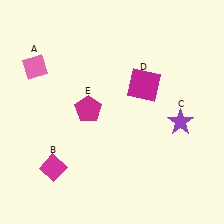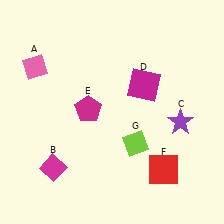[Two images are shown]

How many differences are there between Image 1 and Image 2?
There are 2 differences between the two images.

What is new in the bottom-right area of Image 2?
A red square (F) was added in the bottom-right area of Image 2.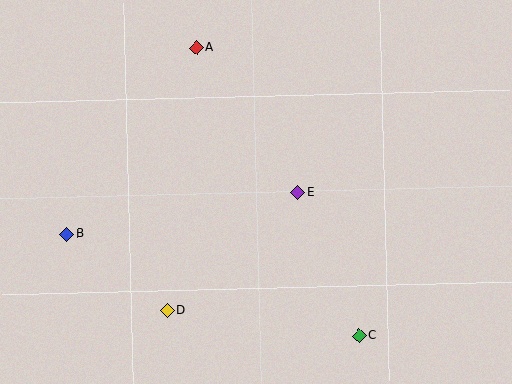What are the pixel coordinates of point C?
Point C is at (359, 336).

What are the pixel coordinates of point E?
Point E is at (298, 192).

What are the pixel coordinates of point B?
Point B is at (67, 234).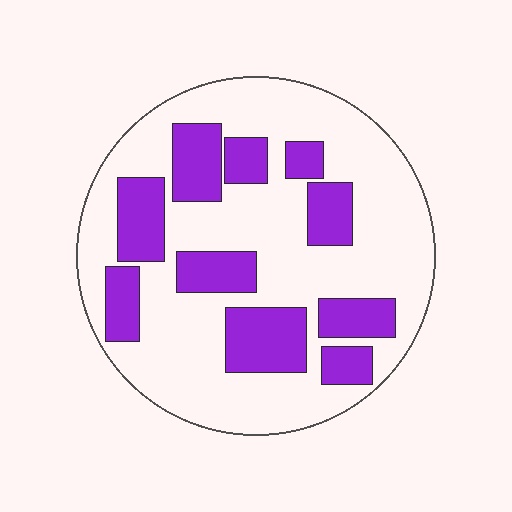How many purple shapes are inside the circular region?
10.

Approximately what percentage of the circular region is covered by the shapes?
Approximately 30%.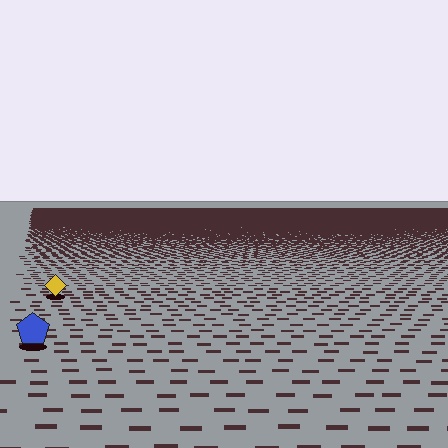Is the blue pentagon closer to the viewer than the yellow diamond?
Yes. The blue pentagon is closer — you can tell from the texture gradient: the ground texture is coarser near it.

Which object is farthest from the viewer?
The yellow diamond is farthest from the viewer. It appears smaller and the ground texture around it is denser.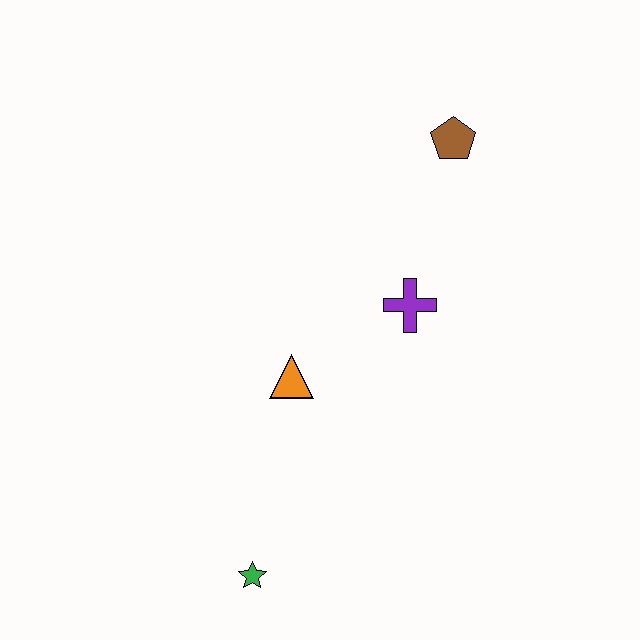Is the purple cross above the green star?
Yes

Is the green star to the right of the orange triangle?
No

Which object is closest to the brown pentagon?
The purple cross is closest to the brown pentagon.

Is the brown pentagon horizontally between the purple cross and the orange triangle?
No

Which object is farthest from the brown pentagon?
The green star is farthest from the brown pentagon.